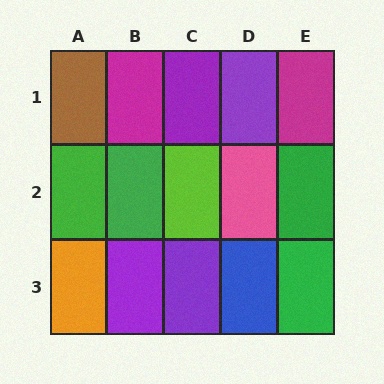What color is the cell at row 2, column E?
Green.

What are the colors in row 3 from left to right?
Orange, purple, purple, blue, green.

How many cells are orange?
1 cell is orange.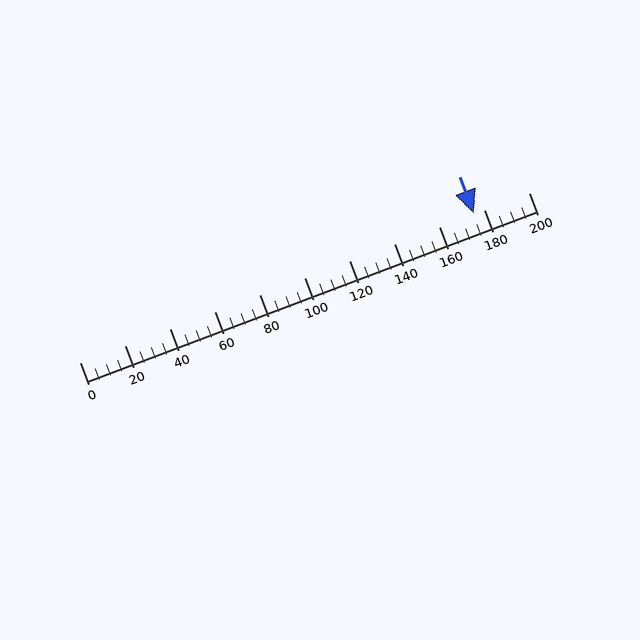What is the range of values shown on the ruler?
The ruler shows values from 0 to 200.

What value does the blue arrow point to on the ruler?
The blue arrow points to approximately 176.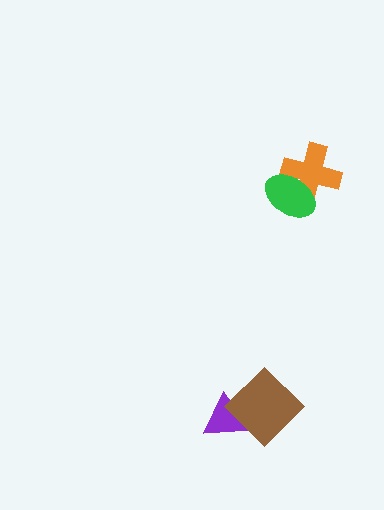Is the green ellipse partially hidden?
No, no other shape covers it.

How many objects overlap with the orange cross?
1 object overlaps with the orange cross.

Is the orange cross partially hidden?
Yes, it is partially covered by another shape.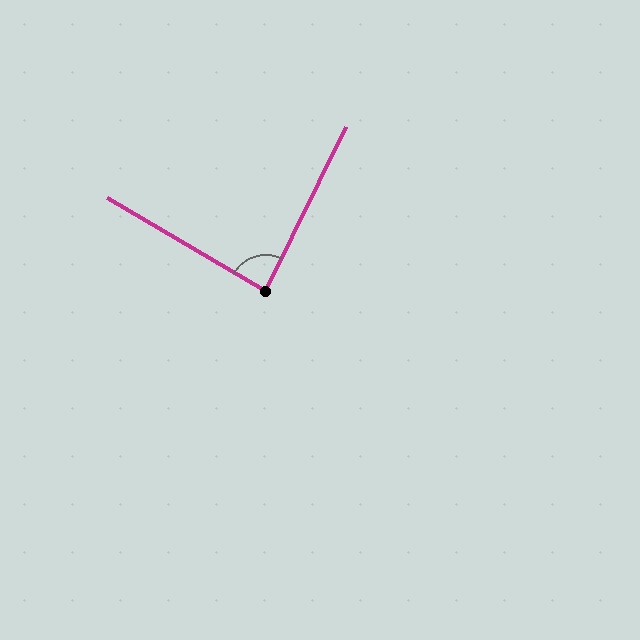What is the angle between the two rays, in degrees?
Approximately 86 degrees.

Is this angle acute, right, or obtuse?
It is approximately a right angle.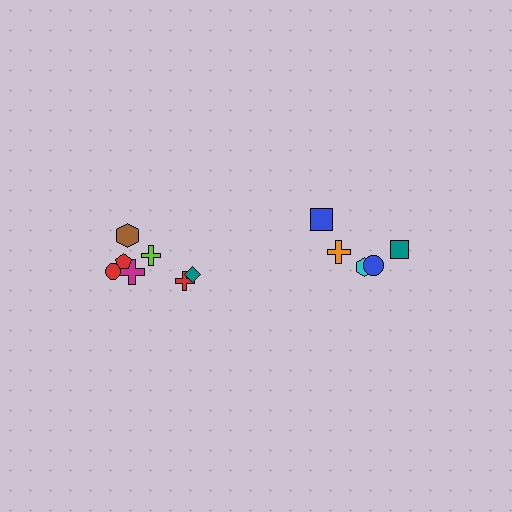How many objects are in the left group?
There are 7 objects.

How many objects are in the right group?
There are 5 objects.